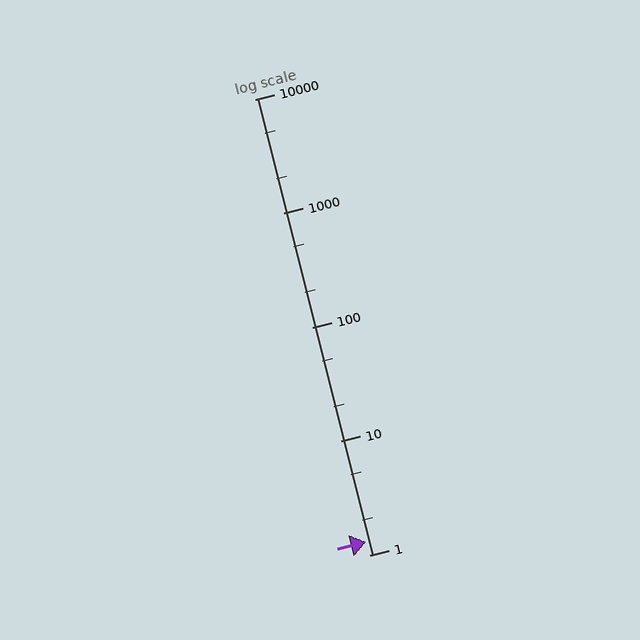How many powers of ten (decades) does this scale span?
The scale spans 4 decades, from 1 to 10000.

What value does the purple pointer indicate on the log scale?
The pointer indicates approximately 1.3.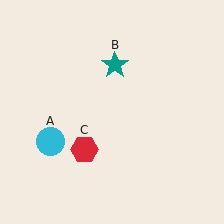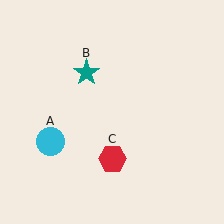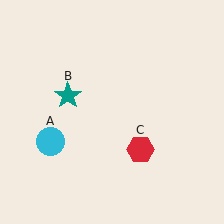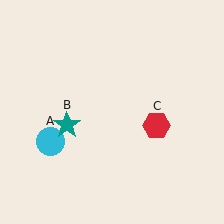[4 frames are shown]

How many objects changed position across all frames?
2 objects changed position: teal star (object B), red hexagon (object C).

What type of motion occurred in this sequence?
The teal star (object B), red hexagon (object C) rotated counterclockwise around the center of the scene.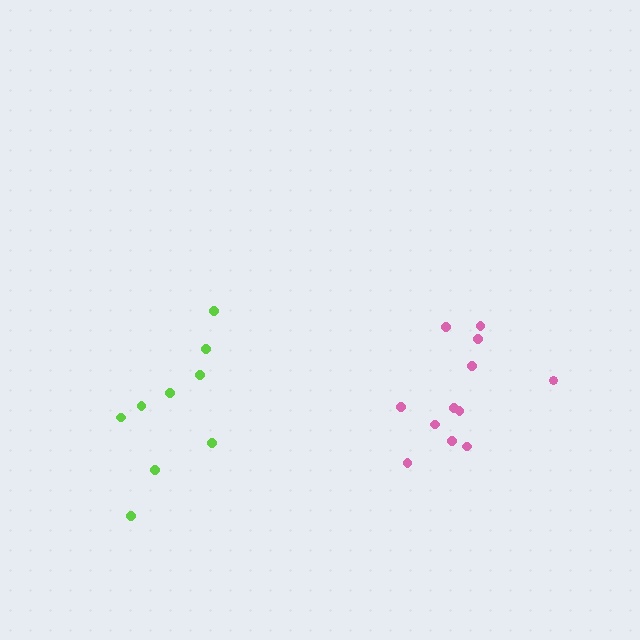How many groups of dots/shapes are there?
There are 2 groups.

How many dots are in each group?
Group 1: 9 dots, Group 2: 12 dots (21 total).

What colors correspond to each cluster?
The clusters are colored: lime, pink.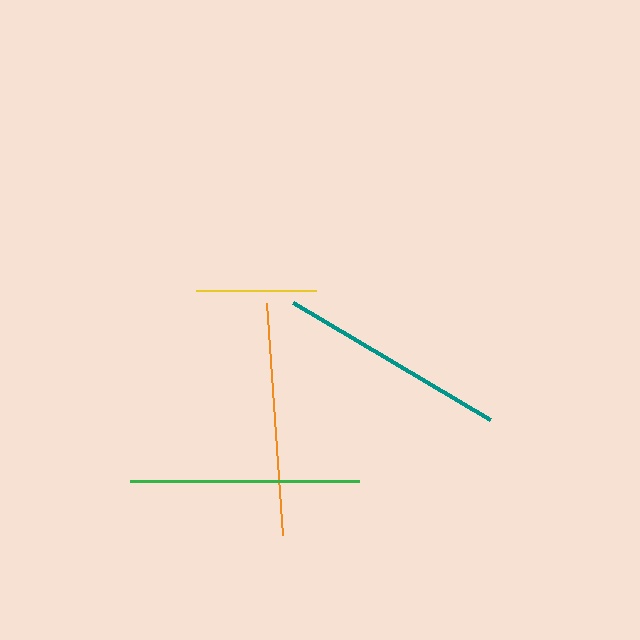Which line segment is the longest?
The orange line is the longest at approximately 233 pixels.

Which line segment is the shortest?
The yellow line is the shortest at approximately 120 pixels.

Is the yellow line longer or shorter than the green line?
The green line is longer than the yellow line.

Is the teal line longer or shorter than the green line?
The green line is longer than the teal line.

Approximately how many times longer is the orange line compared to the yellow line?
The orange line is approximately 1.9 times the length of the yellow line.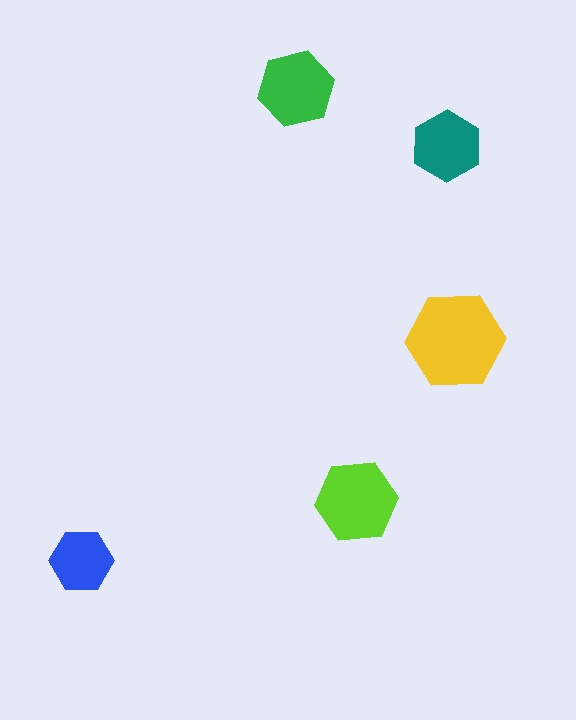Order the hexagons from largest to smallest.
the yellow one, the lime one, the green one, the teal one, the blue one.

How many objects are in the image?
There are 5 objects in the image.